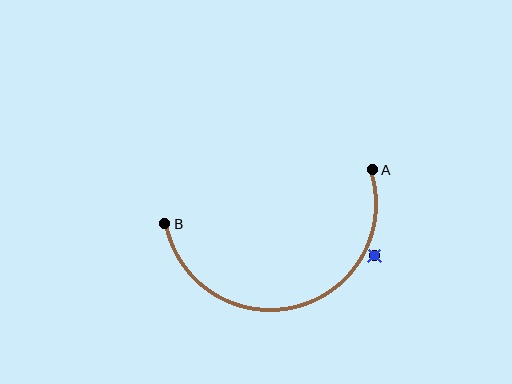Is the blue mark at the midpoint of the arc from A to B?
No — the blue mark does not lie on the arc at all. It sits slightly outside the curve.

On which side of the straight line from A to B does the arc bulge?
The arc bulges below the straight line connecting A and B.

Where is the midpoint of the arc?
The arc midpoint is the point on the curve farthest from the straight line joining A and B. It sits below that line.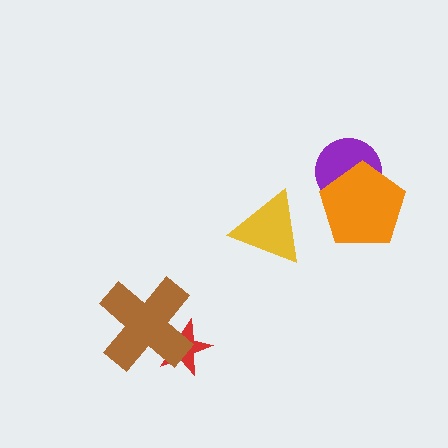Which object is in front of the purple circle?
The orange pentagon is in front of the purple circle.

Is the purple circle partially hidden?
Yes, it is partially covered by another shape.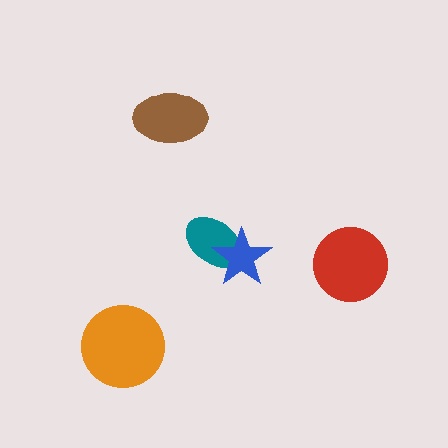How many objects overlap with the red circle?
0 objects overlap with the red circle.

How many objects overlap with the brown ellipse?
0 objects overlap with the brown ellipse.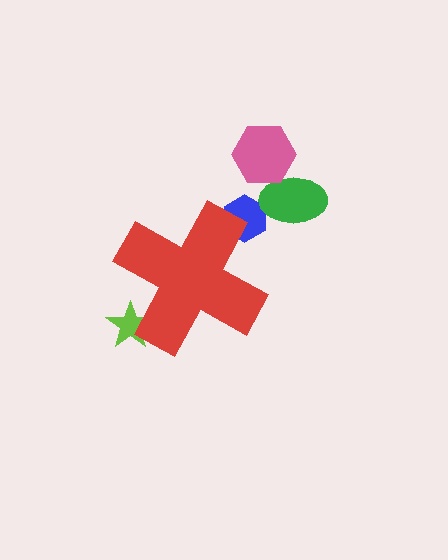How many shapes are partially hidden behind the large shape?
2 shapes are partially hidden.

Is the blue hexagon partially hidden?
Yes, the blue hexagon is partially hidden behind the red cross.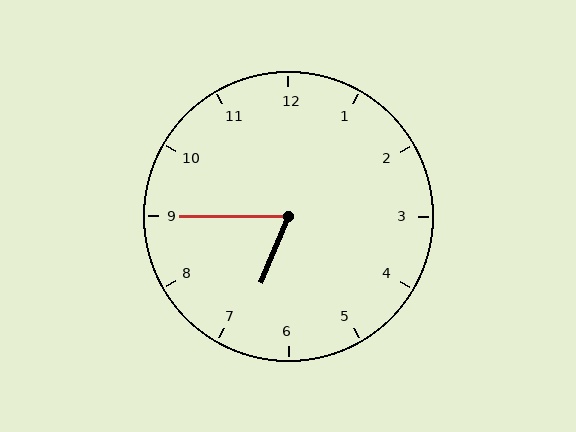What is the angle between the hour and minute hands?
Approximately 68 degrees.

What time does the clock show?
6:45.